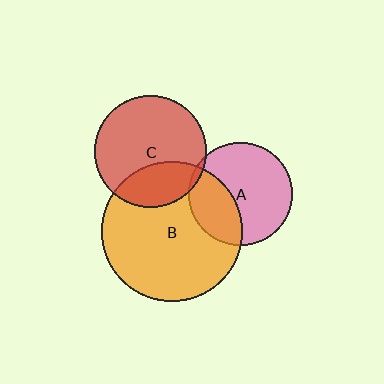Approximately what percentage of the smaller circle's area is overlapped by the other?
Approximately 35%.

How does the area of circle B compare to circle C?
Approximately 1.6 times.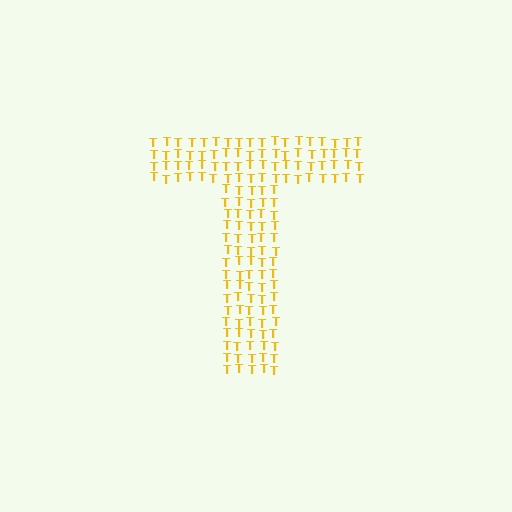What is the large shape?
The large shape is the letter T.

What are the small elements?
The small elements are letter T's.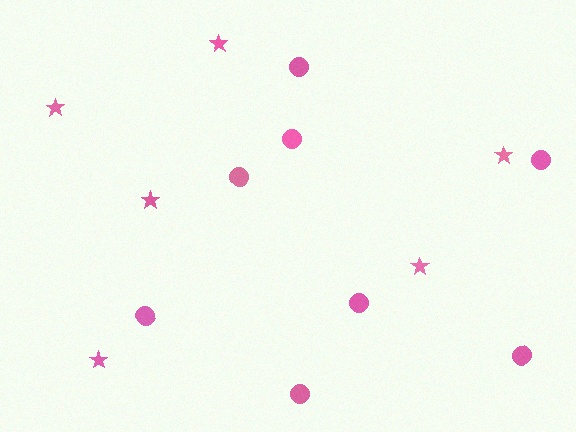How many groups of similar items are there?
There are 2 groups: one group of stars (6) and one group of circles (8).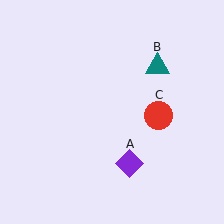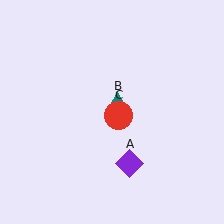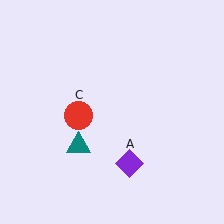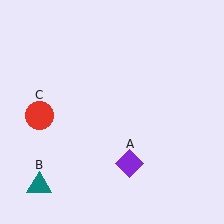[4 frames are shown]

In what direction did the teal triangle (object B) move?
The teal triangle (object B) moved down and to the left.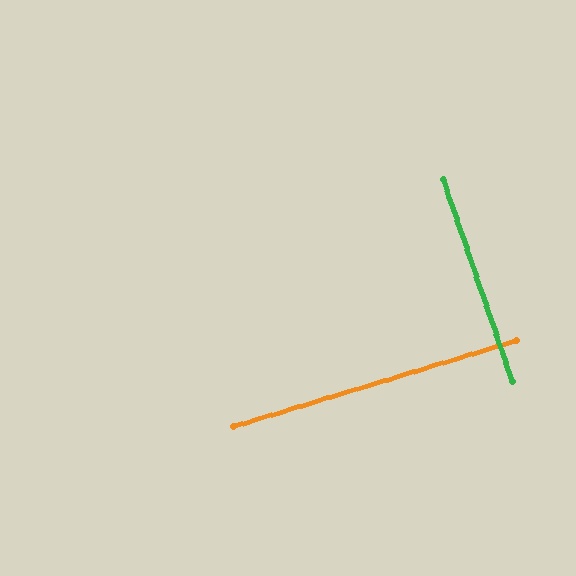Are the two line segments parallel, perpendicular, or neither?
Perpendicular — they meet at approximately 88°.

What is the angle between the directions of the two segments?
Approximately 88 degrees.